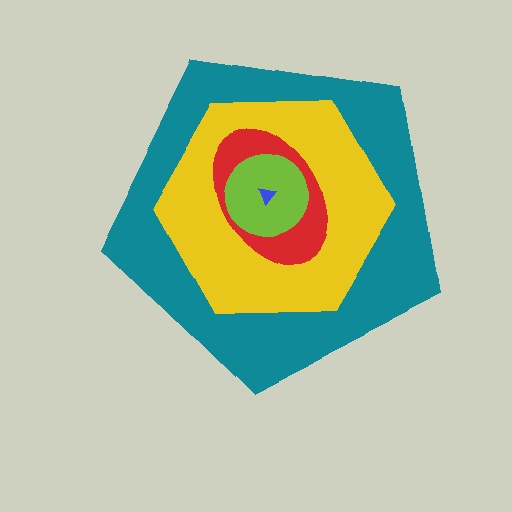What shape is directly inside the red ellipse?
The lime circle.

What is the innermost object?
The blue triangle.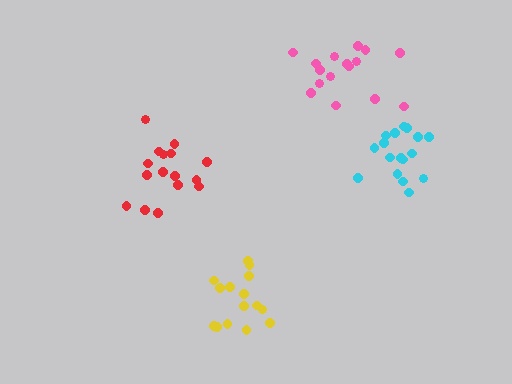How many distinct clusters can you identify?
There are 4 distinct clusters.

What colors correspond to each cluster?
The clusters are colored: pink, red, yellow, cyan.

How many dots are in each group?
Group 1: 16 dots, Group 2: 17 dots, Group 3: 15 dots, Group 4: 17 dots (65 total).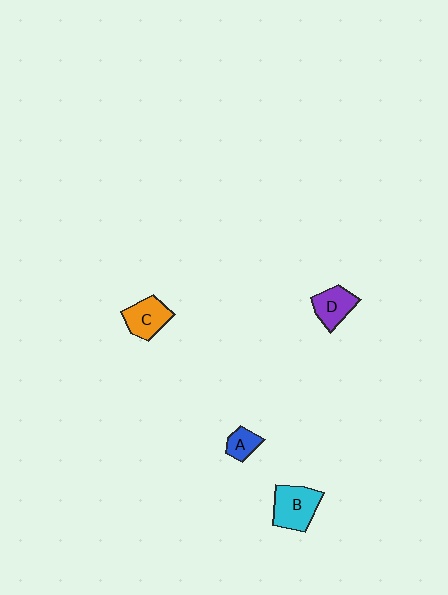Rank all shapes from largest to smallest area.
From largest to smallest: B (cyan), C (orange), D (purple), A (blue).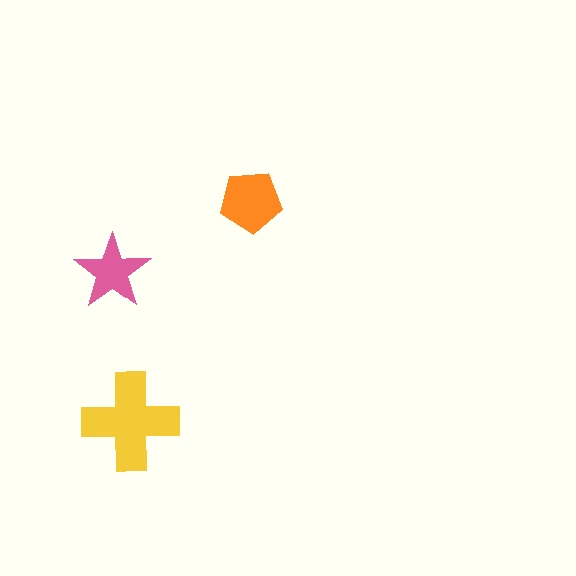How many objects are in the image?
There are 3 objects in the image.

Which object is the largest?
The yellow cross.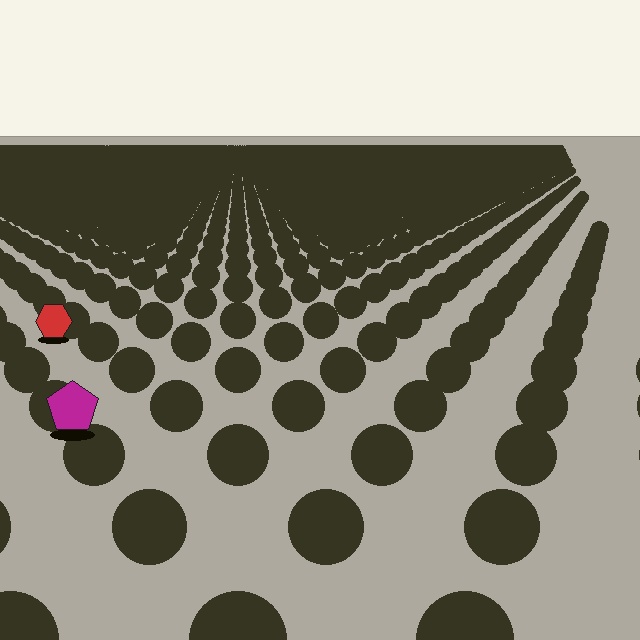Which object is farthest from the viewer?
The red hexagon is farthest from the viewer. It appears smaller and the ground texture around it is denser.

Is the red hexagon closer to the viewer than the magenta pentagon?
No. The magenta pentagon is closer — you can tell from the texture gradient: the ground texture is coarser near it.